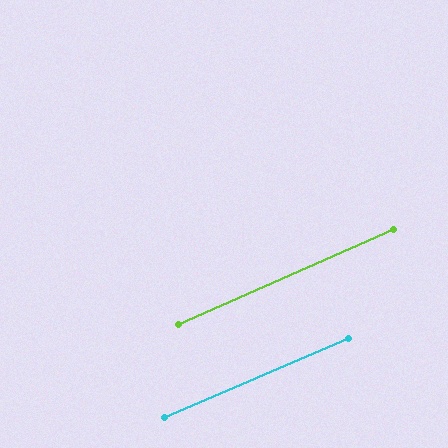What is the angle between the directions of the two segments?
Approximately 1 degree.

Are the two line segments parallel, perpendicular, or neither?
Parallel — their directions differ by only 0.6°.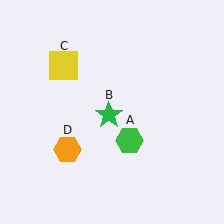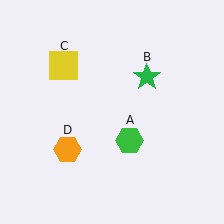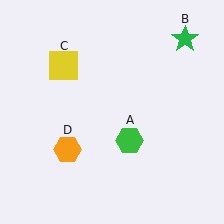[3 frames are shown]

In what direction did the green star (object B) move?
The green star (object B) moved up and to the right.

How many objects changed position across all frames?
1 object changed position: green star (object B).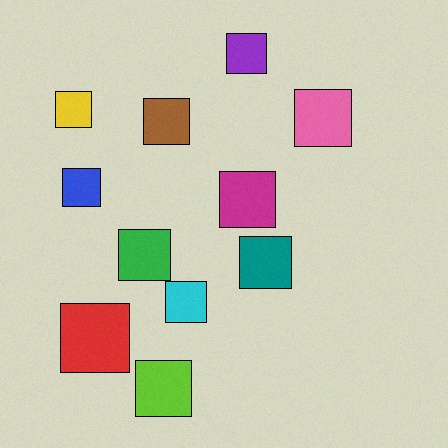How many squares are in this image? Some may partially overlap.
There are 11 squares.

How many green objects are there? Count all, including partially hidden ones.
There is 1 green object.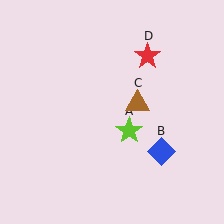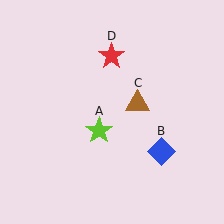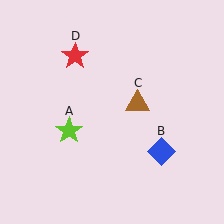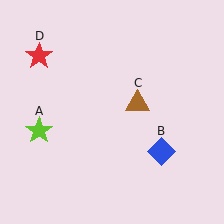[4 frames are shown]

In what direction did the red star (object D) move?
The red star (object D) moved left.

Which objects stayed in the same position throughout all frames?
Blue diamond (object B) and brown triangle (object C) remained stationary.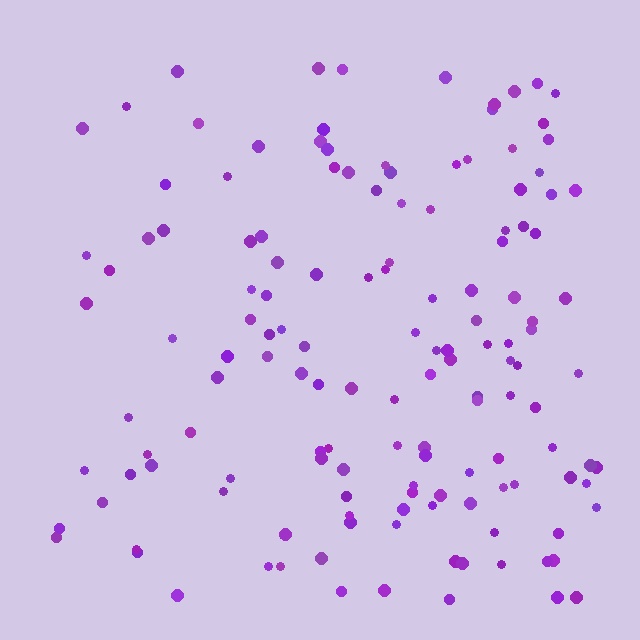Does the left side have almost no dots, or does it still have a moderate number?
Still a moderate number, just noticeably fewer than the right.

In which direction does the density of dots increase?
From left to right, with the right side densest.